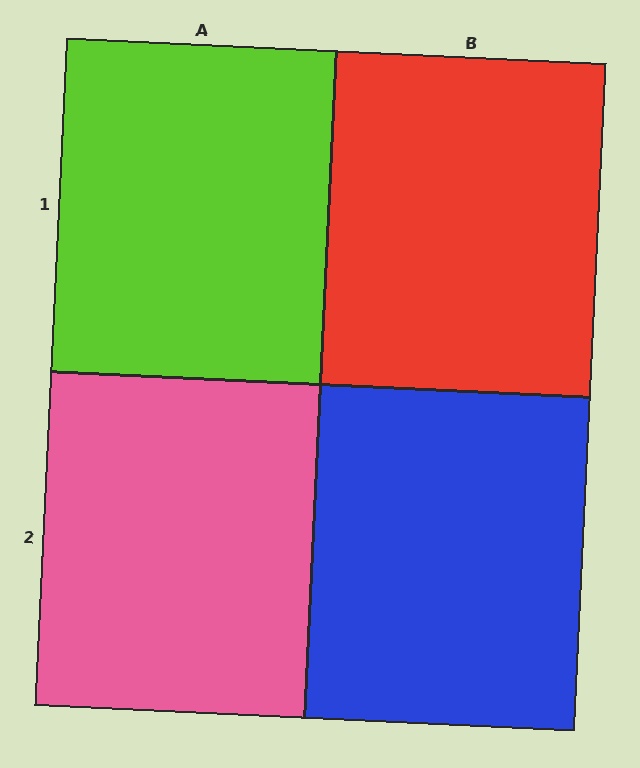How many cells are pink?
1 cell is pink.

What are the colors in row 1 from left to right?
Lime, red.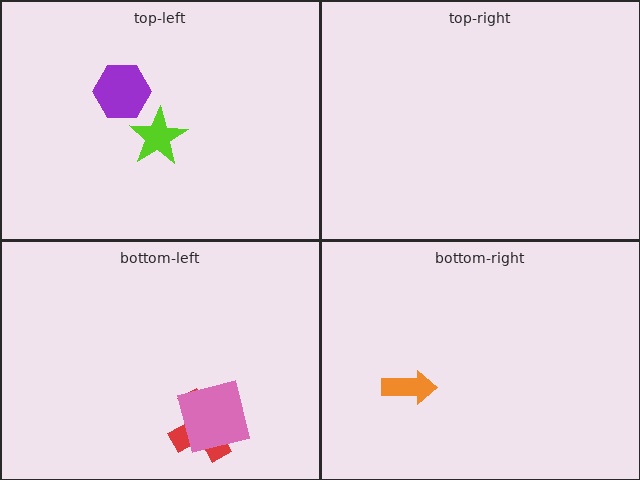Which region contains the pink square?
The bottom-left region.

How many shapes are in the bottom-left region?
2.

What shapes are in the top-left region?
The purple hexagon, the lime star.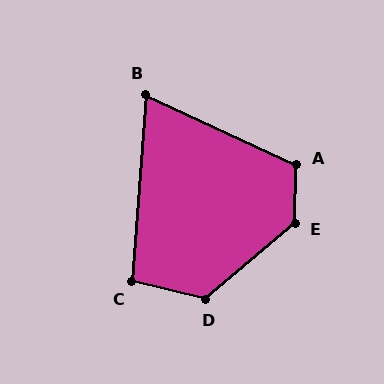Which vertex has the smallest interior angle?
B, at approximately 69 degrees.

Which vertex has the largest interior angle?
E, at approximately 131 degrees.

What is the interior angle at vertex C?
Approximately 99 degrees (obtuse).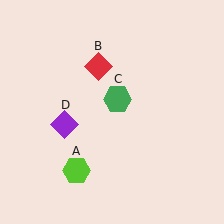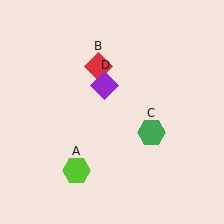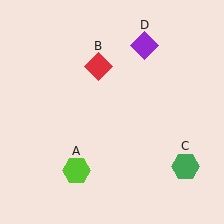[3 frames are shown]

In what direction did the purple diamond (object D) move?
The purple diamond (object D) moved up and to the right.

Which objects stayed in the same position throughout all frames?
Lime hexagon (object A) and red diamond (object B) remained stationary.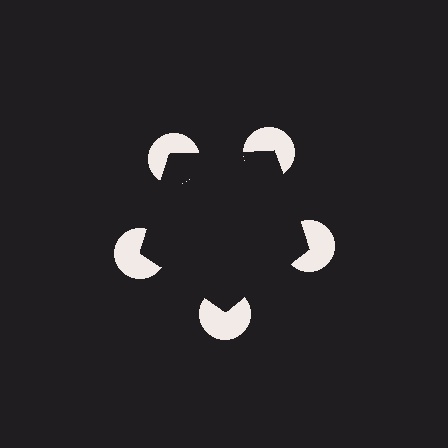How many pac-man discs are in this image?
There are 5 — one at each vertex of the illusory pentagon.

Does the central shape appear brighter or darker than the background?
It typically appears slightly darker than the background, even though no actual brightness change is drawn.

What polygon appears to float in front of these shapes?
An illusory pentagon — its edges are inferred from the aligned wedge cuts in the pac-man discs, not physically drawn.